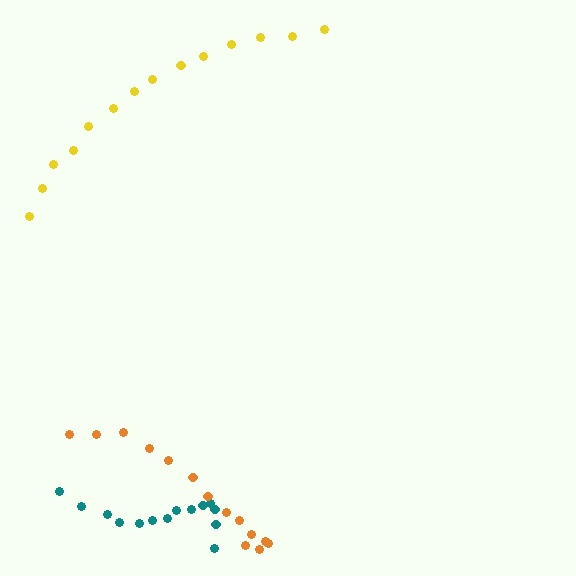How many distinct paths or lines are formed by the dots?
There are 3 distinct paths.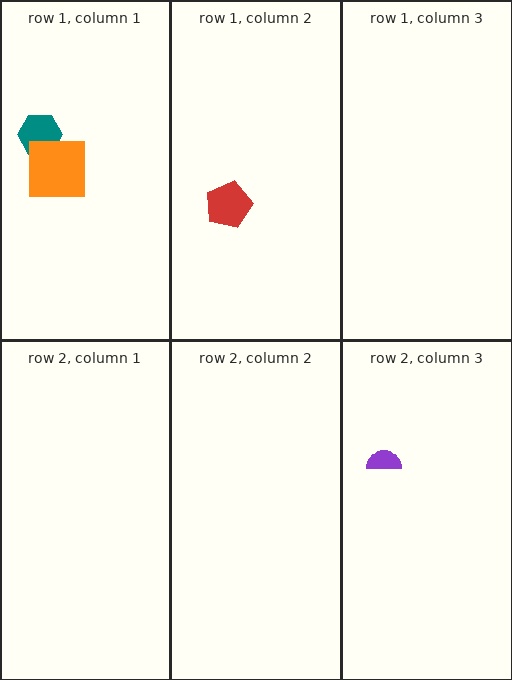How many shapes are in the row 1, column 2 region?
1.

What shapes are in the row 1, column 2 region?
The red pentagon.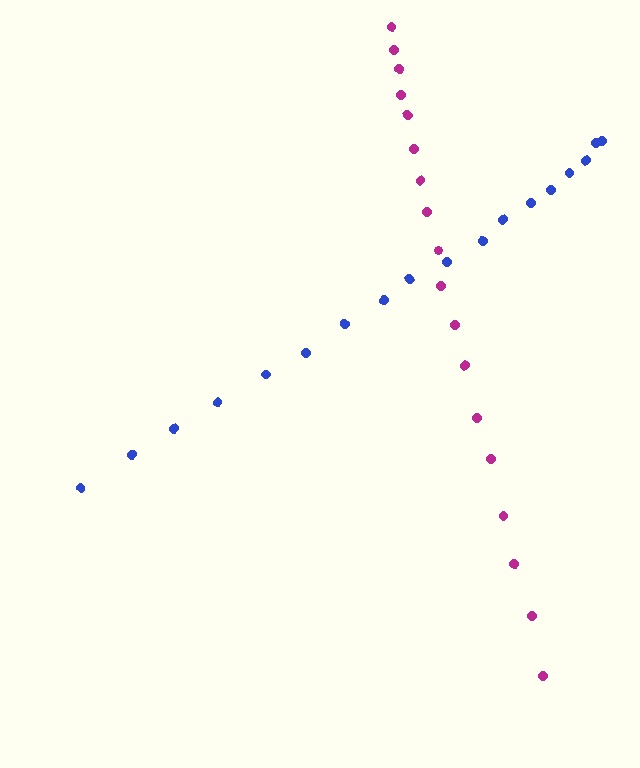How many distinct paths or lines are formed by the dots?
There are 2 distinct paths.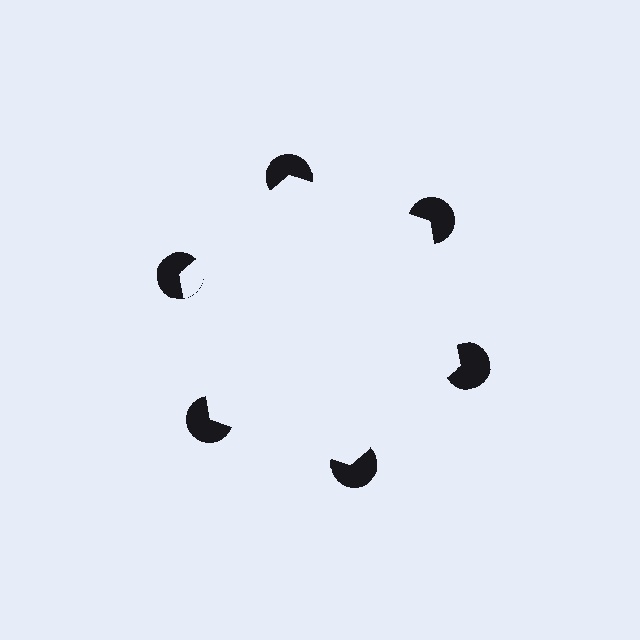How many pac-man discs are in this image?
There are 6 — one at each vertex of the illusory hexagon.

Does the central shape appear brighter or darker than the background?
It typically appears slightly brighter than the background, even though no actual brightness change is drawn.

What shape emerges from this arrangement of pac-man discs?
An illusory hexagon — its edges are inferred from the aligned wedge cuts in the pac-man discs, not physically drawn.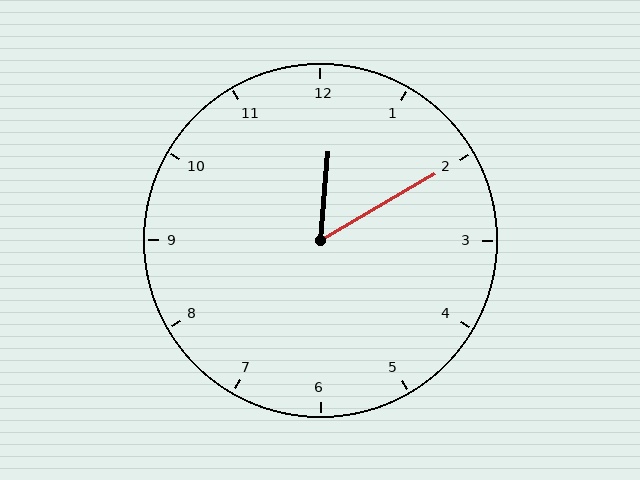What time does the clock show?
12:10.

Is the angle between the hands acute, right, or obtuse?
It is acute.